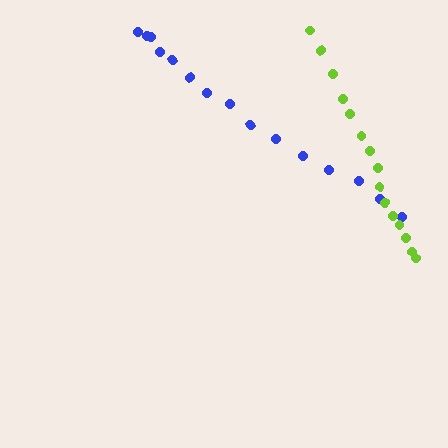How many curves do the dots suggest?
There are 2 distinct paths.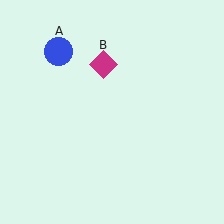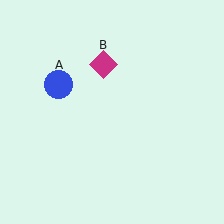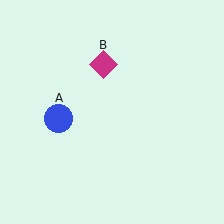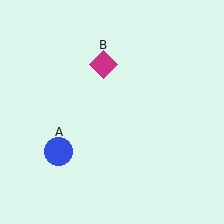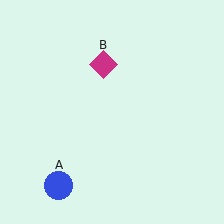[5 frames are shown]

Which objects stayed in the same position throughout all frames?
Magenta diamond (object B) remained stationary.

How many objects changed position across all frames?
1 object changed position: blue circle (object A).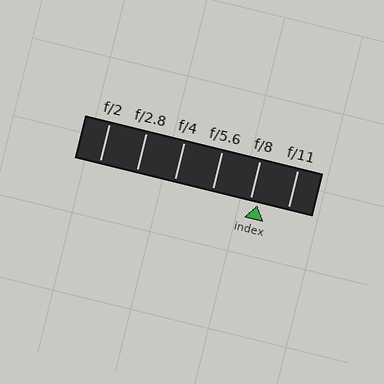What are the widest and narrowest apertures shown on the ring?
The widest aperture shown is f/2 and the narrowest is f/11.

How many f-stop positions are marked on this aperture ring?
There are 6 f-stop positions marked.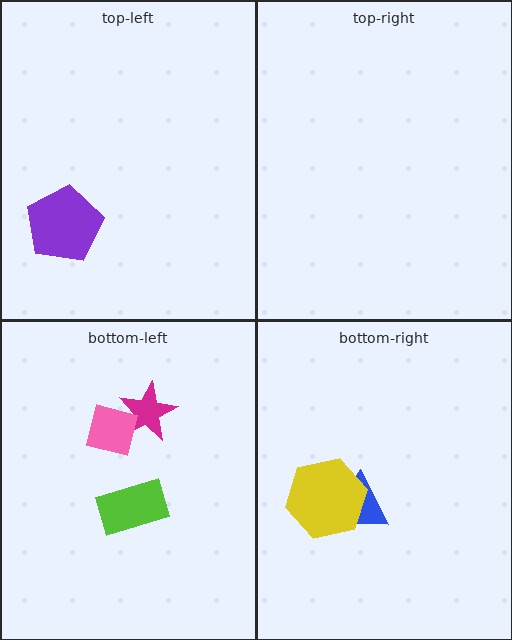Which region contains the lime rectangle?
The bottom-left region.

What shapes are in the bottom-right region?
The blue triangle, the yellow hexagon.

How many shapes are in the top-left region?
1.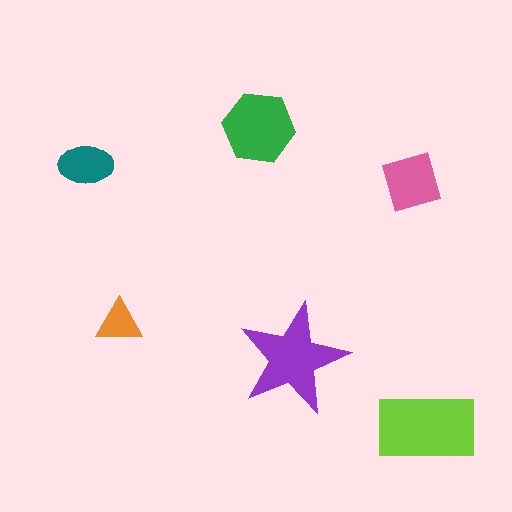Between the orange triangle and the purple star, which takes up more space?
The purple star.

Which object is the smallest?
The orange triangle.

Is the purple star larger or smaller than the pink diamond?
Larger.